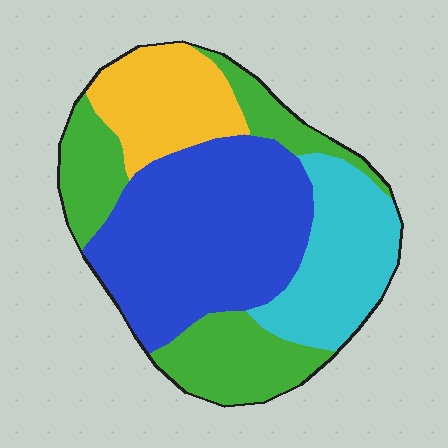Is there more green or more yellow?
Green.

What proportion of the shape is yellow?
Yellow covers about 15% of the shape.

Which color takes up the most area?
Blue, at roughly 40%.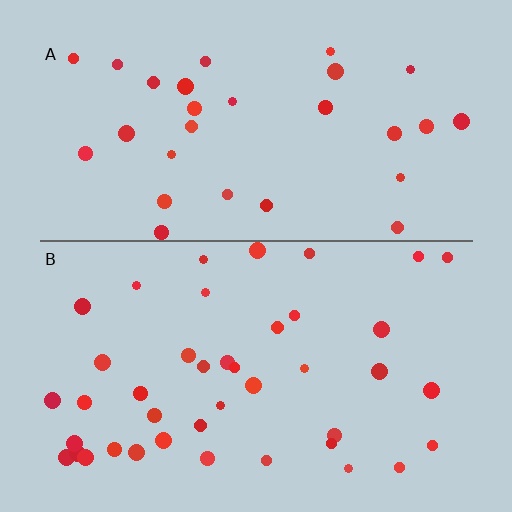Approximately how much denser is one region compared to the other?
Approximately 1.4× — region B over region A.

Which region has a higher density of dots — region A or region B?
B (the bottom).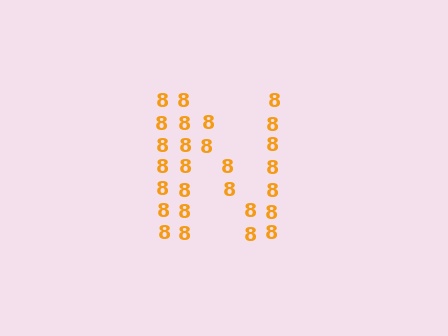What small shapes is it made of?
It is made of small digit 8's.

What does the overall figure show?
The overall figure shows the letter N.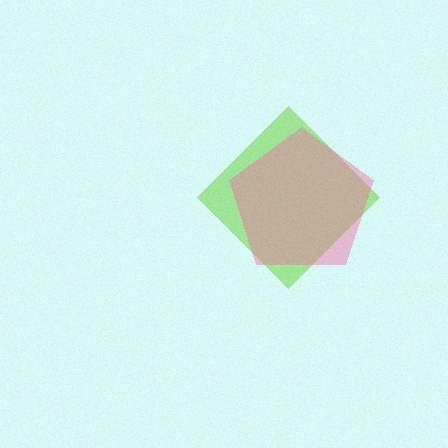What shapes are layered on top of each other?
The layered shapes are: a lime diamond, a pink pentagon.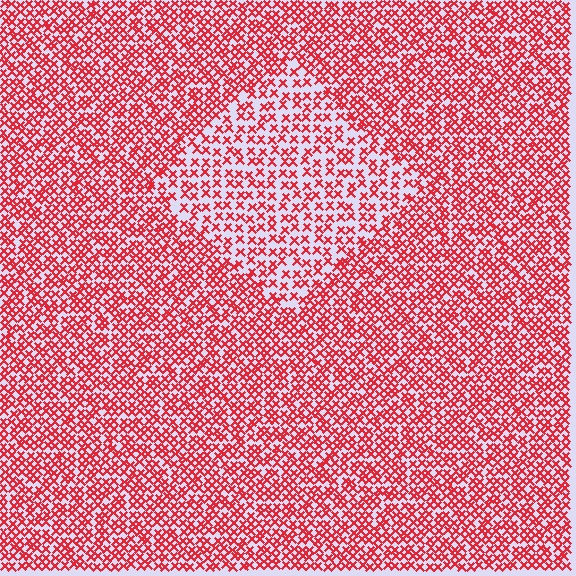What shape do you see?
I see a diamond.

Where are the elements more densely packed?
The elements are more densely packed outside the diamond boundary.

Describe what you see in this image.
The image contains small red elements arranged at two different densities. A diamond-shaped region is visible where the elements are less densely packed than the surrounding area.